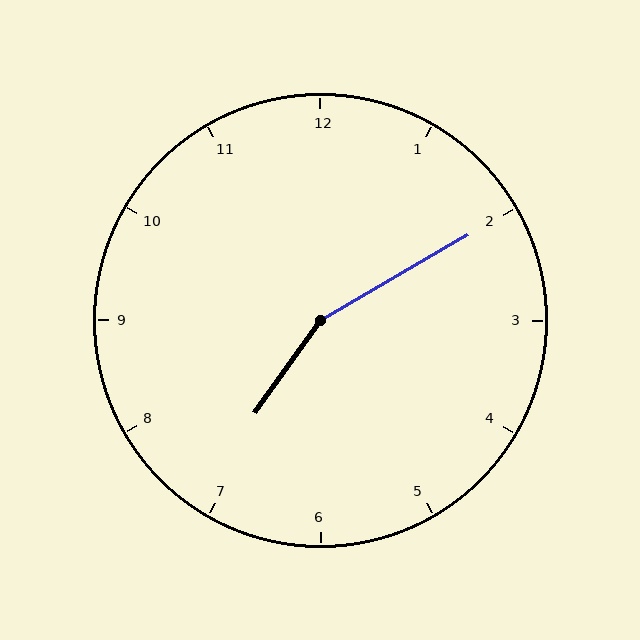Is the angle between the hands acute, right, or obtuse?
It is obtuse.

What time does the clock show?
7:10.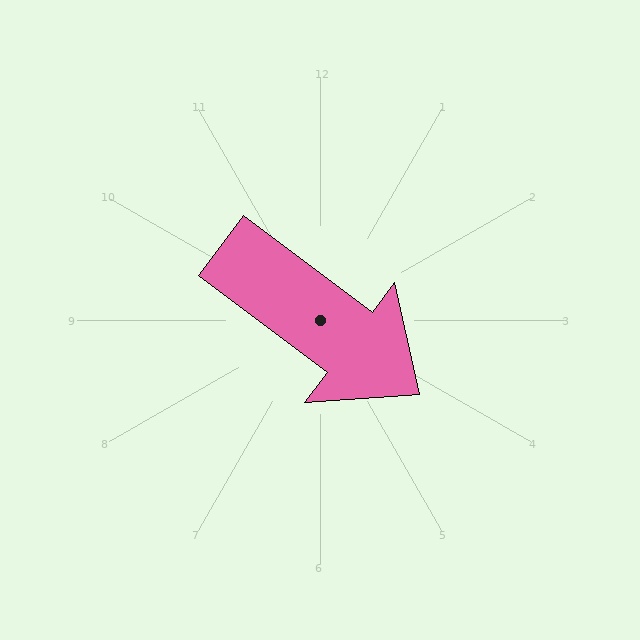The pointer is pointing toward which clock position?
Roughly 4 o'clock.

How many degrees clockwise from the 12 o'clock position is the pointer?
Approximately 127 degrees.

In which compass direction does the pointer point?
Southeast.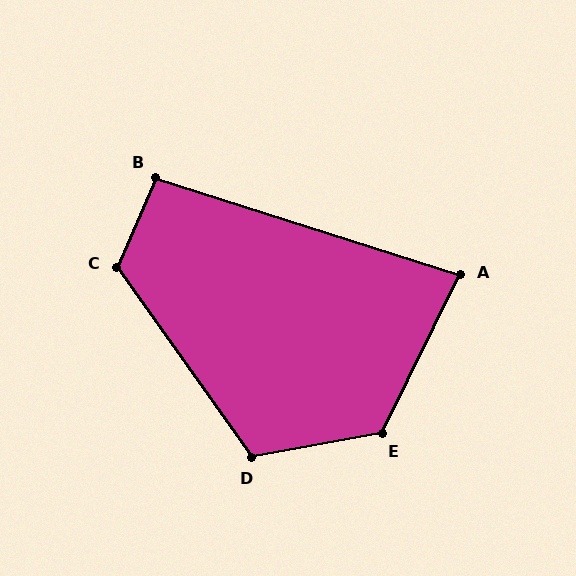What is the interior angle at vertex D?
Approximately 115 degrees (obtuse).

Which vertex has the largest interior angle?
E, at approximately 127 degrees.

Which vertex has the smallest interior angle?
A, at approximately 81 degrees.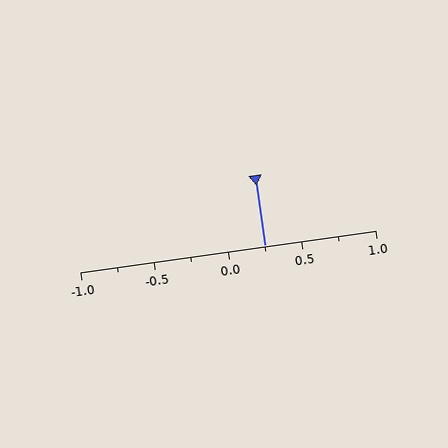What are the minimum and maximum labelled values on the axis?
The axis runs from -1.0 to 1.0.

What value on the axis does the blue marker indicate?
The marker indicates approximately 0.25.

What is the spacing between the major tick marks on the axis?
The major ticks are spaced 0.5 apart.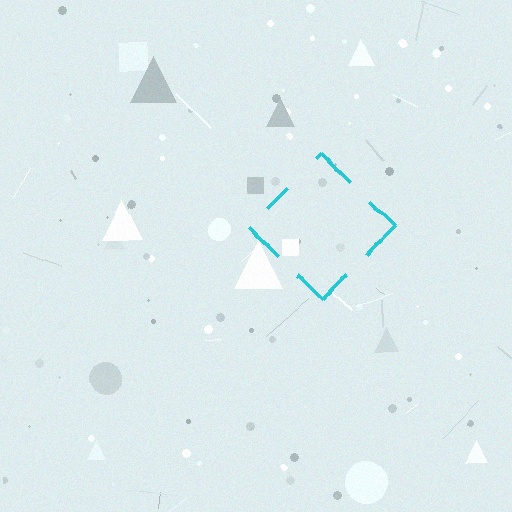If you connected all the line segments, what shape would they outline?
They would outline a diamond.